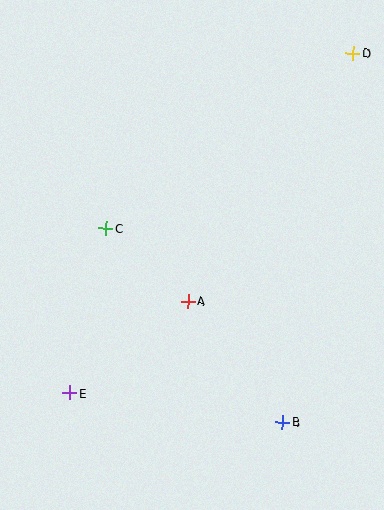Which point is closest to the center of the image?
Point A at (188, 301) is closest to the center.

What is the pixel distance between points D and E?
The distance between D and E is 443 pixels.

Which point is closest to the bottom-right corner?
Point B is closest to the bottom-right corner.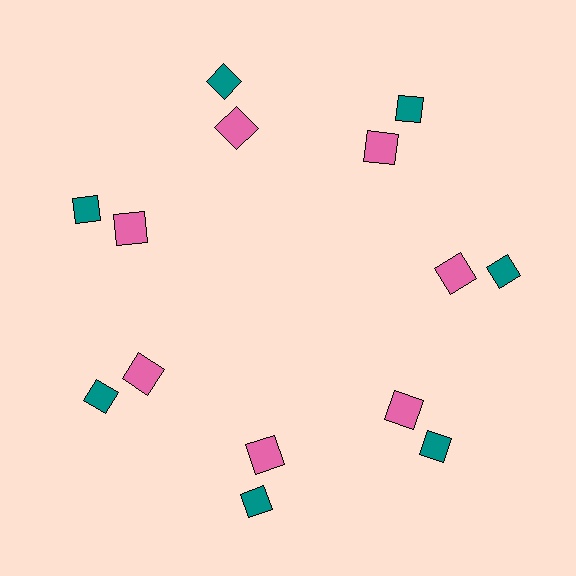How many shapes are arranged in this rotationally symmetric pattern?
There are 14 shapes, arranged in 7 groups of 2.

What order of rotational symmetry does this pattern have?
This pattern has 7-fold rotational symmetry.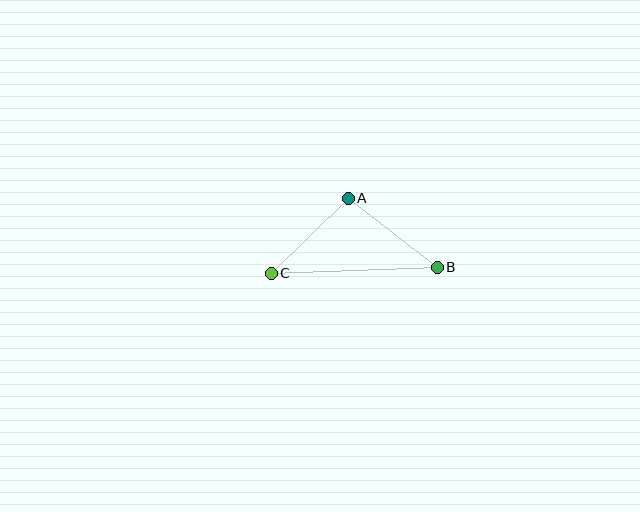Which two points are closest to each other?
Points A and C are closest to each other.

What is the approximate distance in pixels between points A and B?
The distance between A and B is approximately 112 pixels.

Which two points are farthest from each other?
Points B and C are farthest from each other.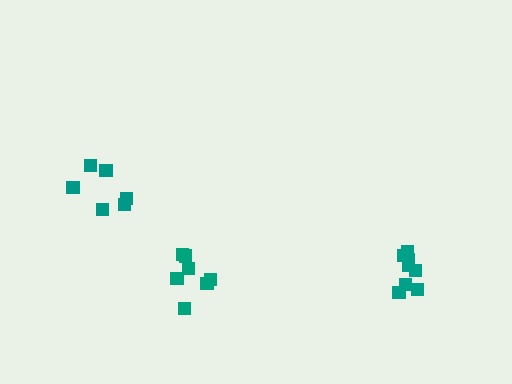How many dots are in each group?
Group 1: 8 dots, Group 2: 6 dots, Group 3: 7 dots (21 total).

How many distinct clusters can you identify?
There are 3 distinct clusters.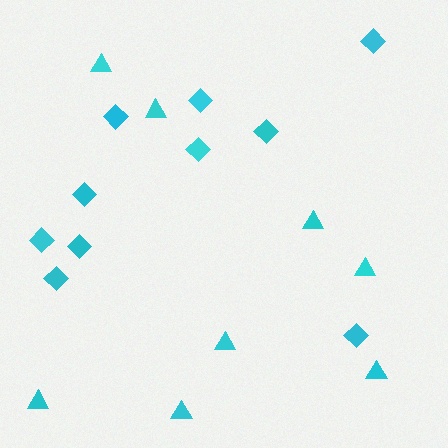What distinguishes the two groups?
There are 2 groups: one group of diamonds (10) and one group of triangles (8).